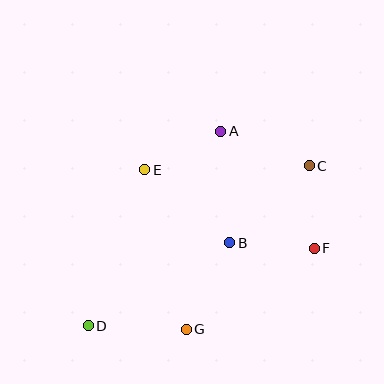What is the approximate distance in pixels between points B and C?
The distance between B and C is approximately 111 pixels.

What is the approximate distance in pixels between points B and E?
The distance between B and E is approximately 112 pixels.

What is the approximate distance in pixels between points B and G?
The distance between B and G is approximately 97 pixels.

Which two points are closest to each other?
Points C and F are closest to each other.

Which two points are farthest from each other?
Points C and D are farthest from each other.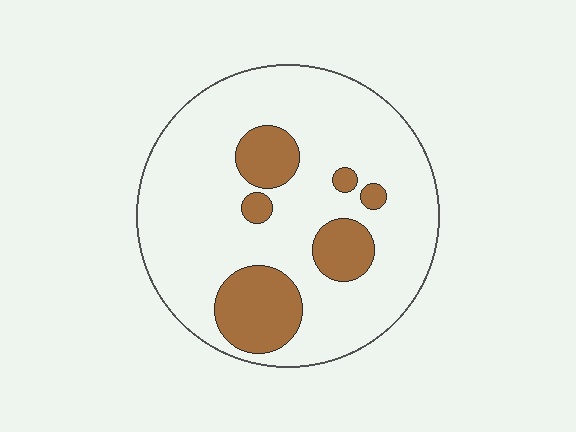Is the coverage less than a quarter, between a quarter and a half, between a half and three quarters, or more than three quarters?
Less than a quarter.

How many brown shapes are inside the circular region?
6.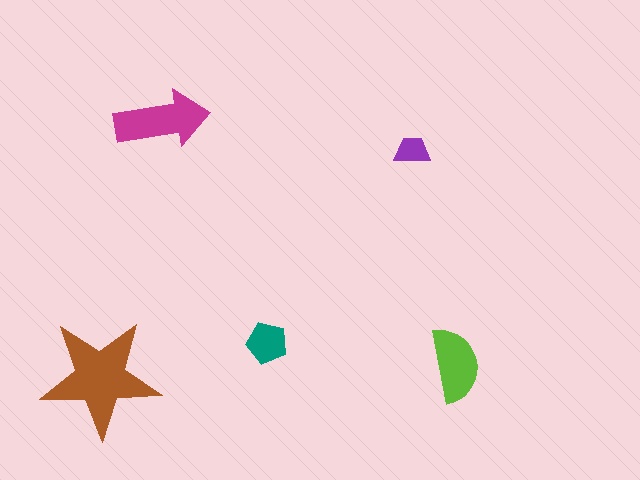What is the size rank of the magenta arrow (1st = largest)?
2nd.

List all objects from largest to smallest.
The brown star, the magenta arrow, the lime semicircle, the teal pentagon, the purple trapezoid.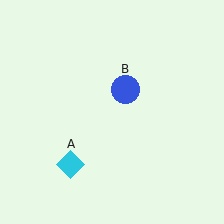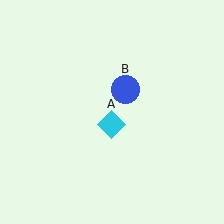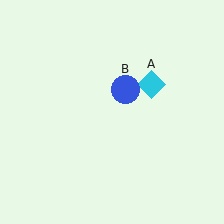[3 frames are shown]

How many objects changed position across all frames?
1 object changed position: cyan diamond (object A).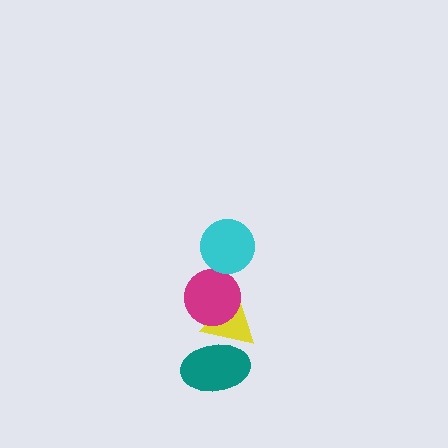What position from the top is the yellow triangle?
The yellow triangle is 3rd from the top.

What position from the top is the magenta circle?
The magenta circle is 2nd from the top.